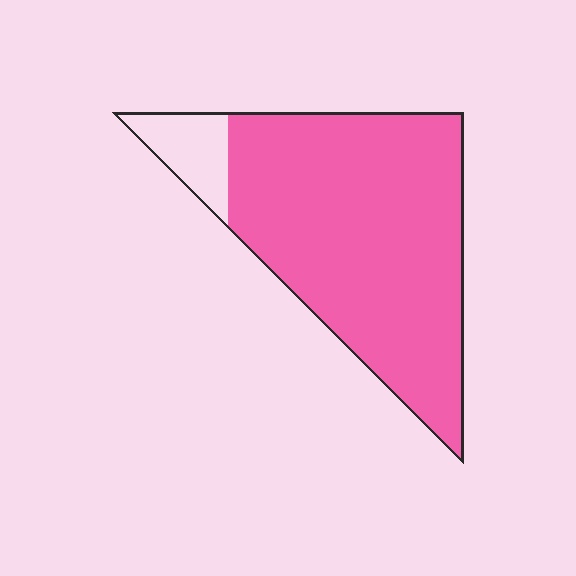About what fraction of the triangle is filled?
About nine tenths (9/10).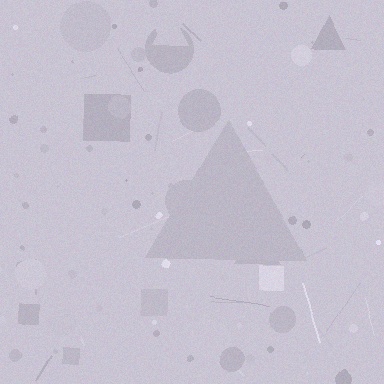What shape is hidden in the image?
A triangle is hidden in the image.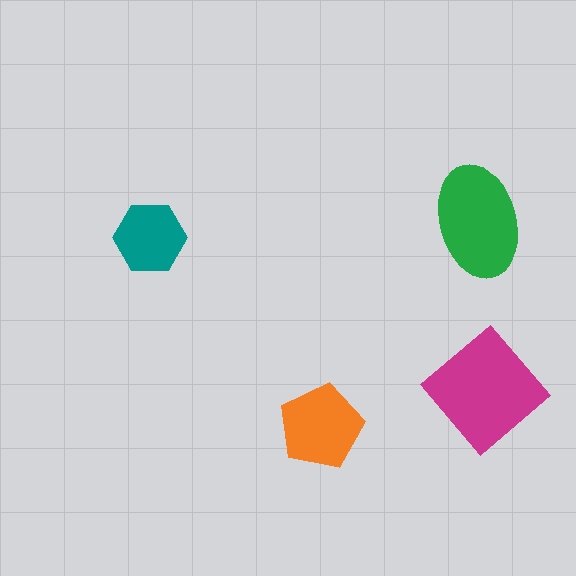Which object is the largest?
The magenta diamond.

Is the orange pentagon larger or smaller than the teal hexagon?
Larger.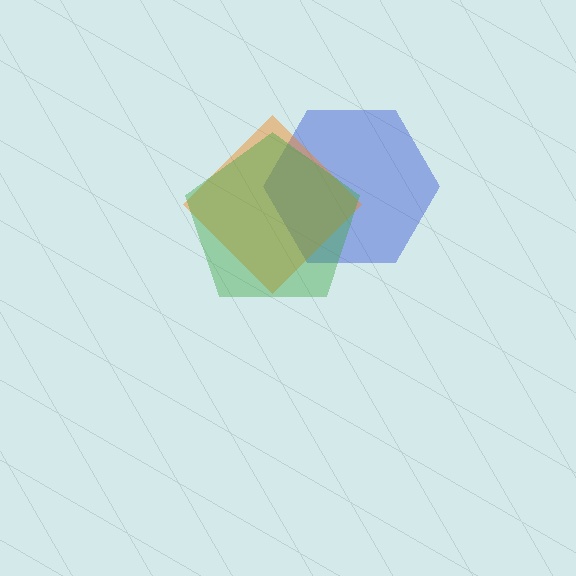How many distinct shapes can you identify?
There are 3 distinct shapes: a blue hexagon, an orange diamond, a green pentagon.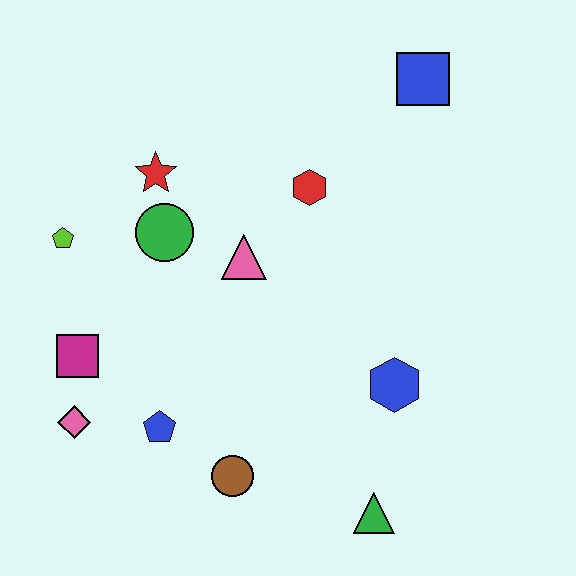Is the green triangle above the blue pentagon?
No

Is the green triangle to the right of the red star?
Yes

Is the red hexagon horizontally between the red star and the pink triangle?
No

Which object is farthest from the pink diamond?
The blue square is farthest from the pink diamond.